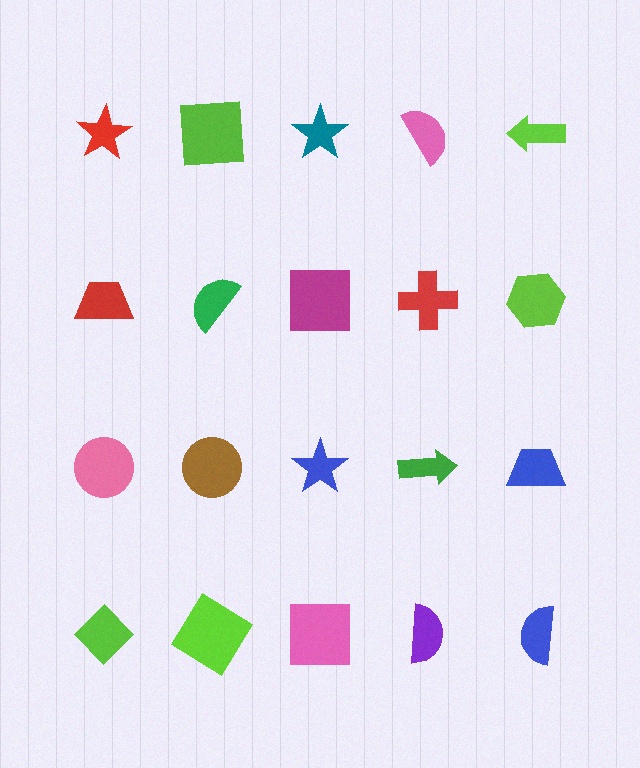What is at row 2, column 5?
A lime hexagon.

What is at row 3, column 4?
A green arrow.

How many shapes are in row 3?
5 shapes.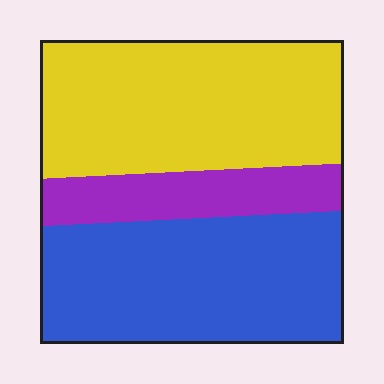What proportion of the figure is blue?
Blue covers around 40% of the figure.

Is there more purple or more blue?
Blue.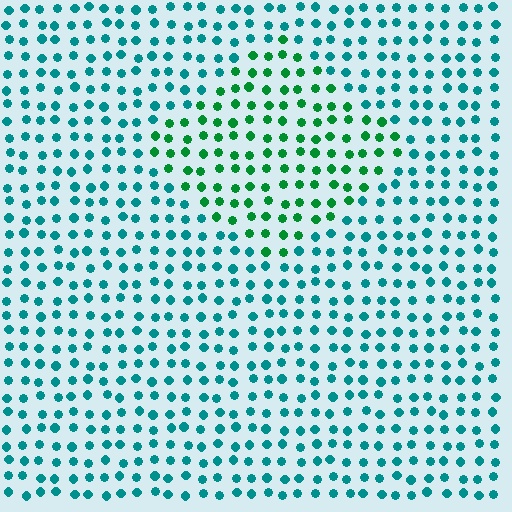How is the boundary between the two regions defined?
The boundary is defined purely by a slight shift in hue (about 40 degrees). Spacing, size, and orientation are identical on both sides.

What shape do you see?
I see a diamond.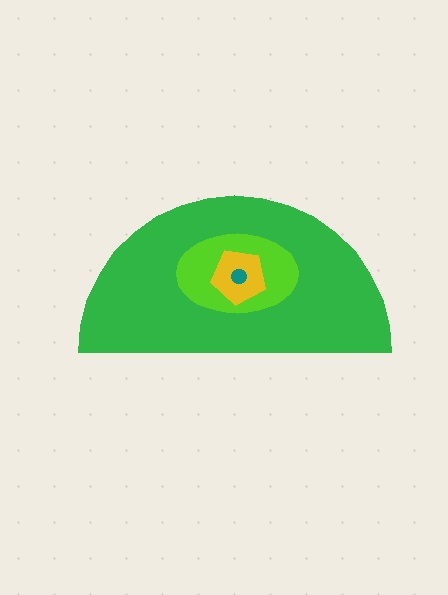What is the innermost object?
The teal circle.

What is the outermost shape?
The green semicircle.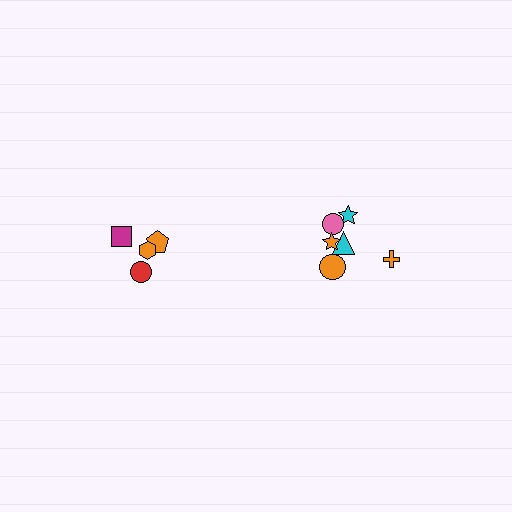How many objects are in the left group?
There are 4 objects.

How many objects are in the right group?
There are 6 objects.